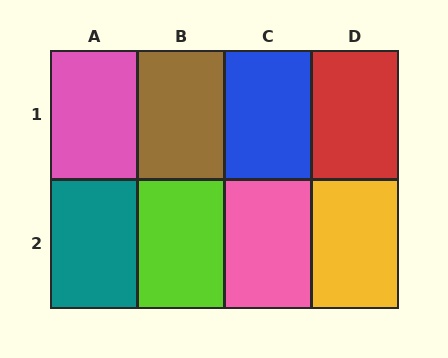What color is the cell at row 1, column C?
Blue.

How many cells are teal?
1 cell is teal.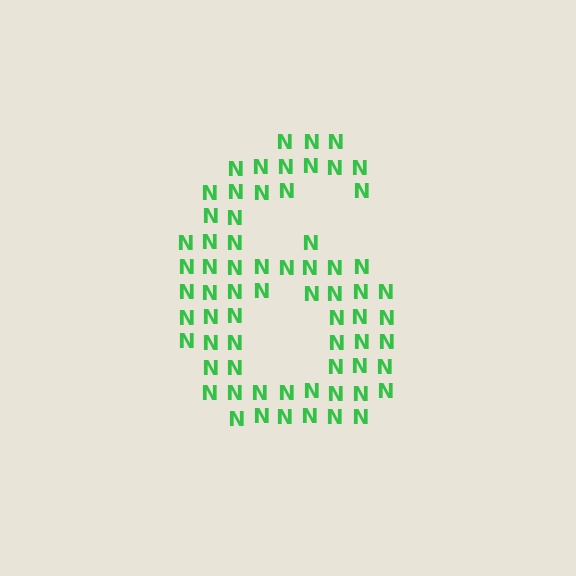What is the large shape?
The large shape is the digit 6.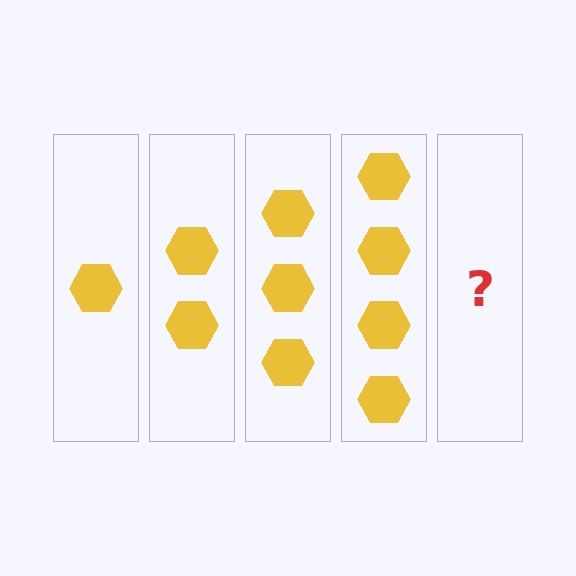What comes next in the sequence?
The next element should be 5 hexagons.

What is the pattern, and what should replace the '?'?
The pattern is that each step adds one more hexagon. The '?' should be 5 hexagons.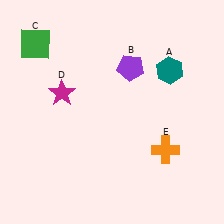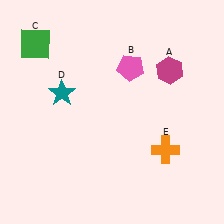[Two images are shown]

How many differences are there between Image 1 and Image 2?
There are 3 differences between the two images.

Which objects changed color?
A changed from teal to magenta. B changed from purple to pink. D changed from magenta to teal.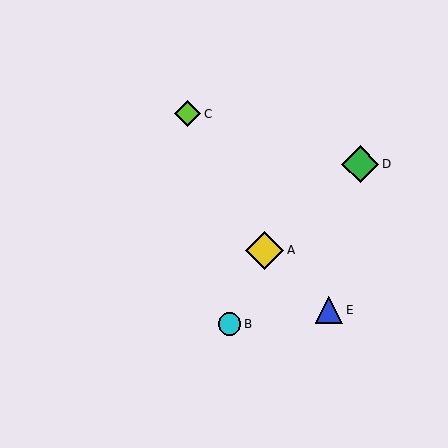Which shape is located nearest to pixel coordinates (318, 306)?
The blue triangle (labeled E) at (329, 310) is nearest to that location.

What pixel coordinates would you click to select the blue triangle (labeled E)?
Click at (329, 310) to select the blue triangle E.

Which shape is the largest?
The yellow diamond (labeled A) is the largest.